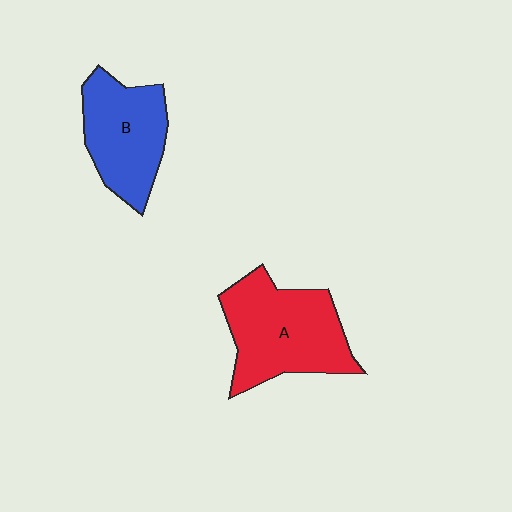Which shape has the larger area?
Shape A (red).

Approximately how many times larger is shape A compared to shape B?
Approximately 1.3 times.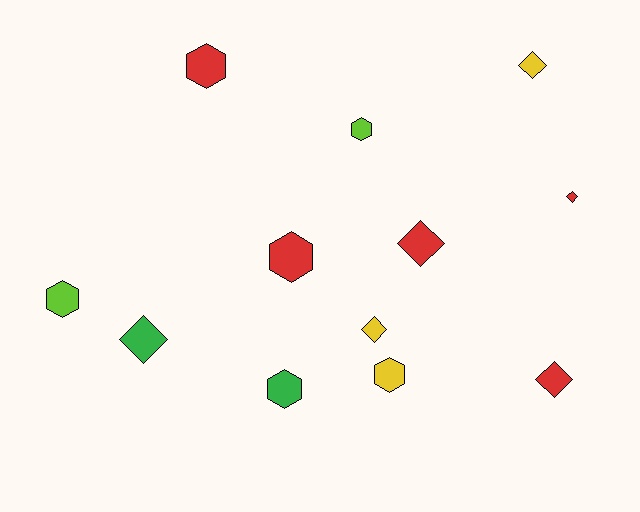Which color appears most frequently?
Red, with 5 objects.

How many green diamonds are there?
There is 1 green diamond.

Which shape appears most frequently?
Diamond, with 6 objects.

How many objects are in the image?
There are 12 objects.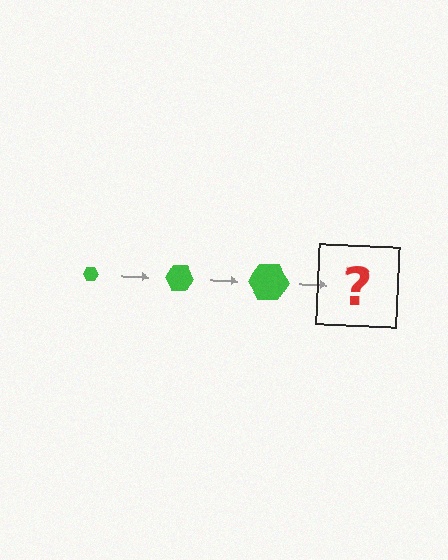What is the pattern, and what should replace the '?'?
The pattern is that the hexagon gets progressively larger each step. The '?' should be a green hexagon, larger than the previous one.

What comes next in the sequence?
The next element should be a green hexagon, larger than the previous one.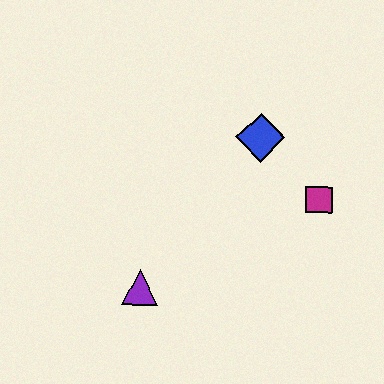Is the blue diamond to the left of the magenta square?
Yes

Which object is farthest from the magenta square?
The purple triangle is farthest from the magenta square.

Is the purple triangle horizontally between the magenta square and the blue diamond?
No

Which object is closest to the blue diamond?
The magenta square is closest to the blue diamond.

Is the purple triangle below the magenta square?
Yes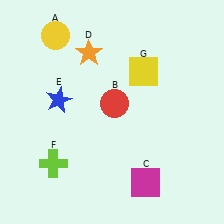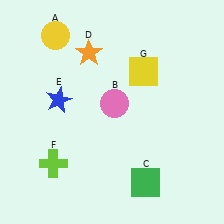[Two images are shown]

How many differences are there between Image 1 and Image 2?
There are 2 differences between the two images.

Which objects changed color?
B changed from red to pink. C changed from magenta to green.